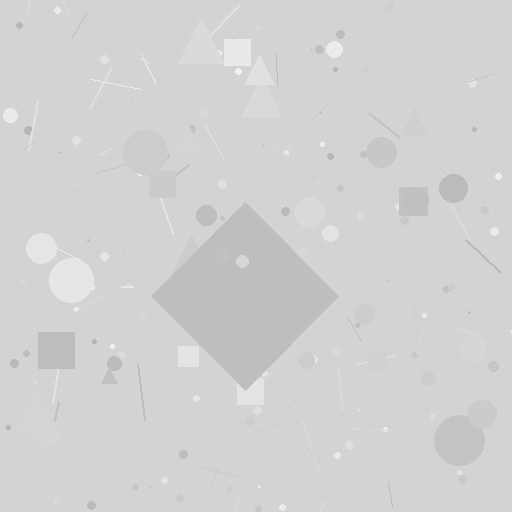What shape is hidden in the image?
A diamond is hidden in the image.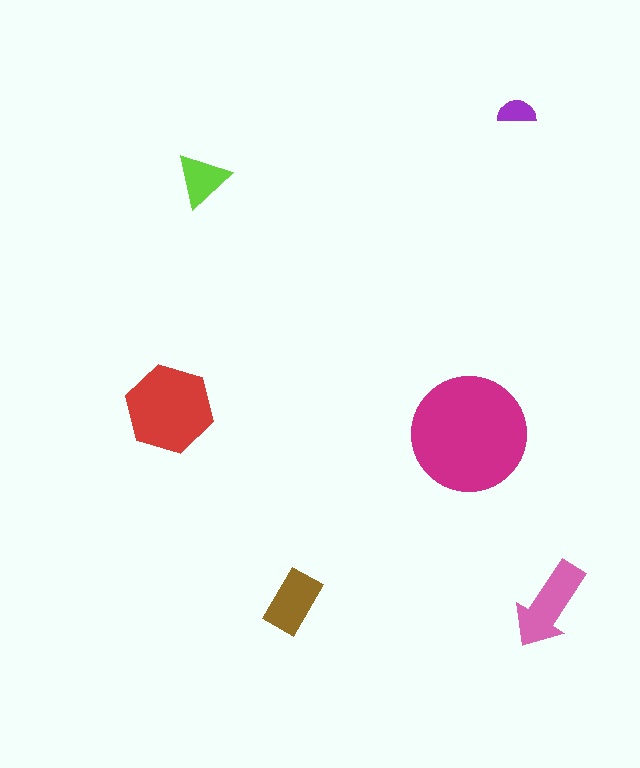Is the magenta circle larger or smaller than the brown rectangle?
Larger.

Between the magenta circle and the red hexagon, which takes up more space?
The magenta circle.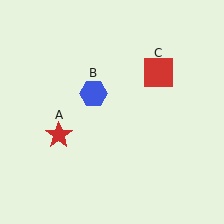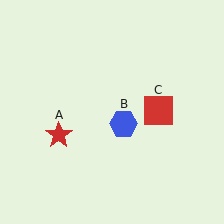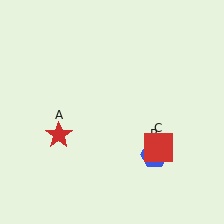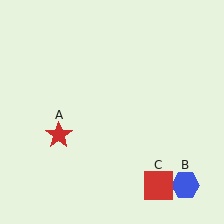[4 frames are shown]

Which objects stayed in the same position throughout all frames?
Red star (object A) remained stationary.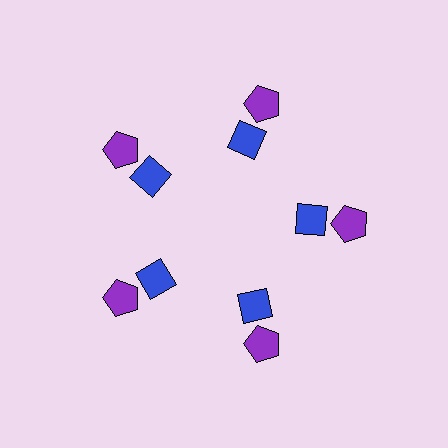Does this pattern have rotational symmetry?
Yes, this pattern has 5-fold rotational symmetry. It looks the same after rotating 72 degrees around the center.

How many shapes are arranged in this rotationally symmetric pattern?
There are 10 shapes, arranged in 5 groups of 2.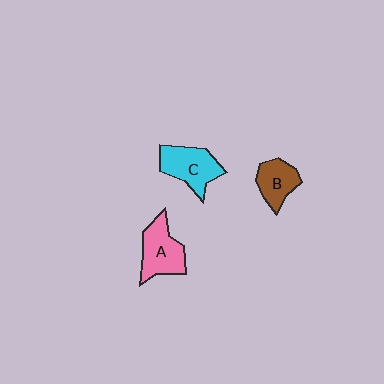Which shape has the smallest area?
Shape B (brown).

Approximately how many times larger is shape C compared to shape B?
Approximately 1.4 times.